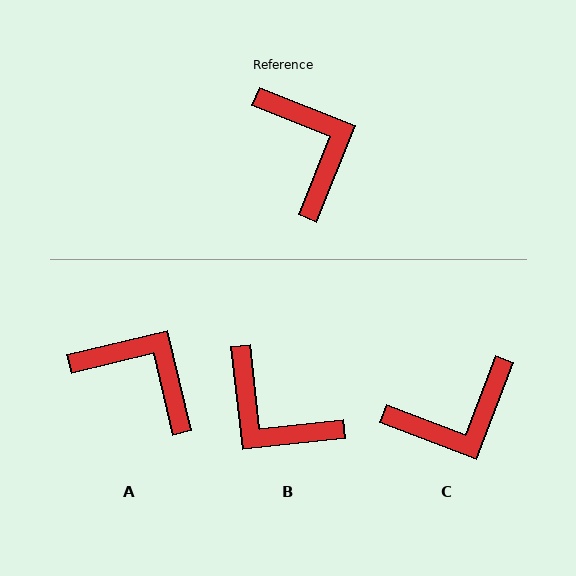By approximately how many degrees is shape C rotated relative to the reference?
Approximately 89 degrees clockwise.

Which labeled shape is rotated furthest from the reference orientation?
B, about 152 degrees away.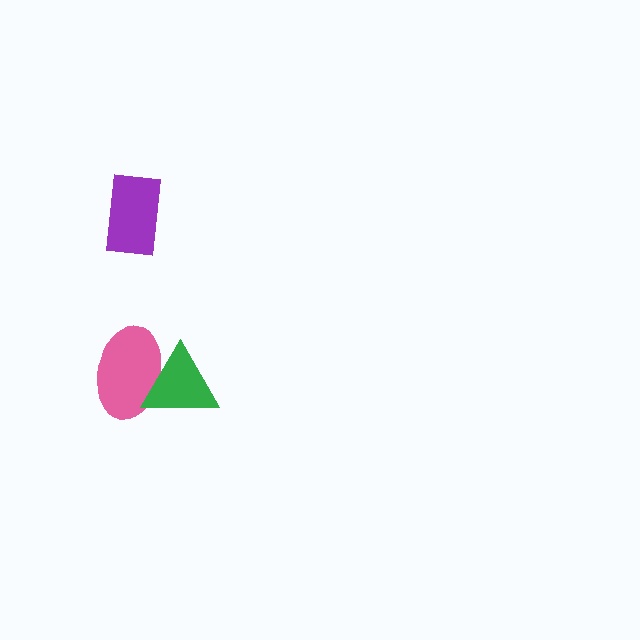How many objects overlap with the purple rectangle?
0 objects overlap with the purple rectangle.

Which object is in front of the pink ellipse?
The green triangle is in front of the pink ellipse.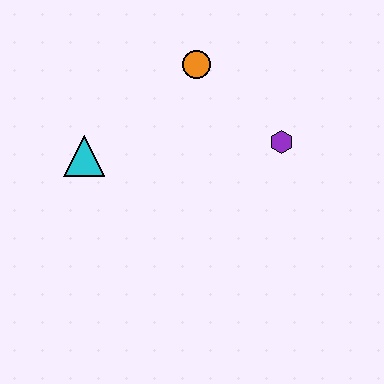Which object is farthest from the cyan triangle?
The purple hexagon is farthest from the cyan triangle.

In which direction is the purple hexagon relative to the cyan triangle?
The purple hexagon is to the right of the cyan triangle.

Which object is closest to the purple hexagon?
The orange circle is closest to the purple hexagon.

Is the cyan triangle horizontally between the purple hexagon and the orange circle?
No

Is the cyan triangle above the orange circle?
No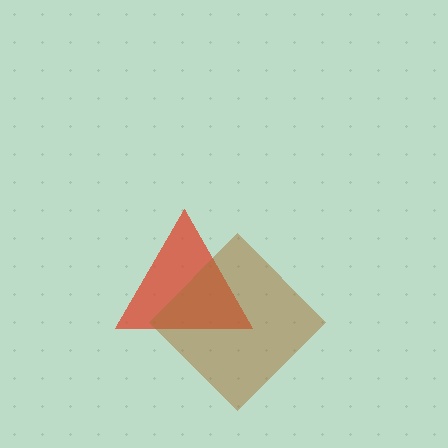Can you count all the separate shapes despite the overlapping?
Yes, there are 2 separate shapes.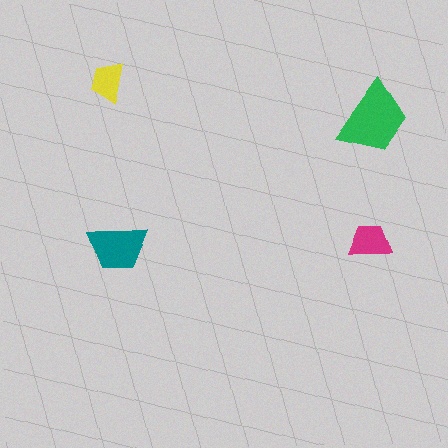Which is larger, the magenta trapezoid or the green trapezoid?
The green one.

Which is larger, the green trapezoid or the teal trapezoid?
The green one.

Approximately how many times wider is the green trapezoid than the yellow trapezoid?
About 2 times wider.